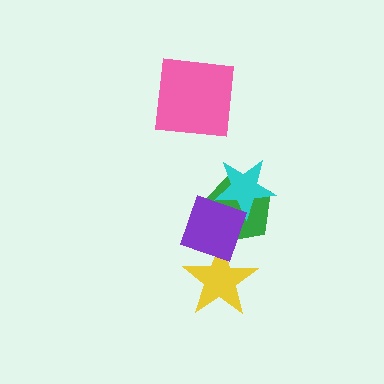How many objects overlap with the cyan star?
2 objects overlap with the cyan star.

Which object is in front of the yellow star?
The purple diamond is in front of the yellow star.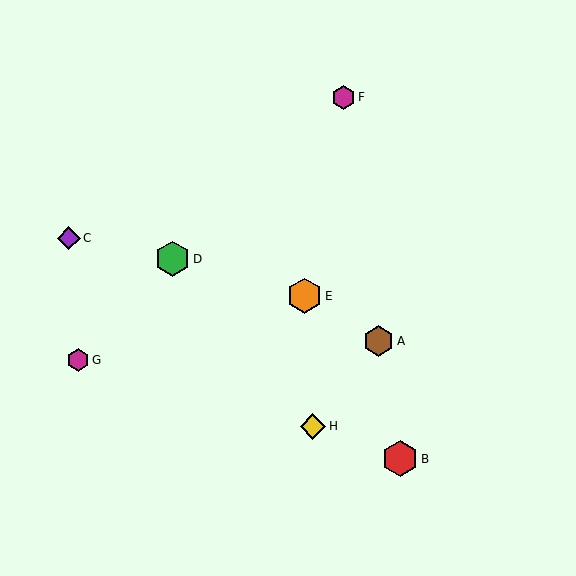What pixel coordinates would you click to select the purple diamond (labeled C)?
Click at (69, 238) to select the purple diamond C.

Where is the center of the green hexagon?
The center of the green hexagon is at (173, 259).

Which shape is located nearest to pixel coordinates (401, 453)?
The red hexagon (labeled B) at (400, 459) is nearest to that location.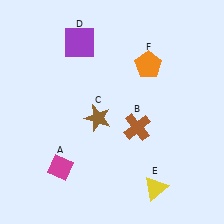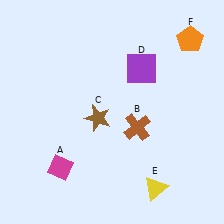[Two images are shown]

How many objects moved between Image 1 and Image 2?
2 objects moved between the two images.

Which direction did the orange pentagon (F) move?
The orange pentagon (F) moved right.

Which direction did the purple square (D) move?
The purple square (D) moved right.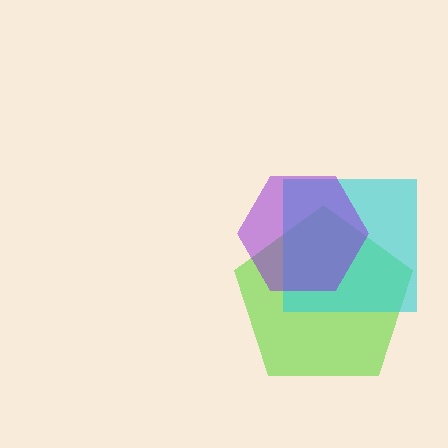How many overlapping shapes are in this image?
There are 3 overlapping shapes in the image.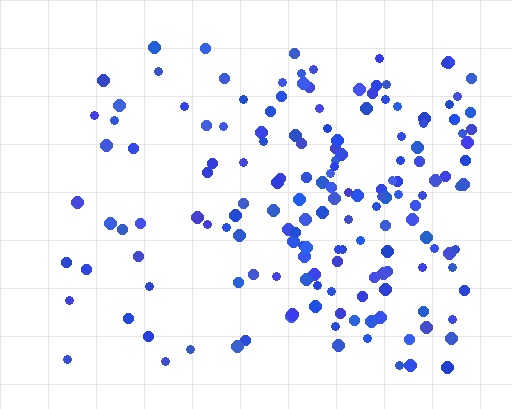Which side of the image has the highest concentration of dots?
The right.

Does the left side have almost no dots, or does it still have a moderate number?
Still a moderate number, just noticeably fewer than the right.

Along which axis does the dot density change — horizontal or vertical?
Horizontal.